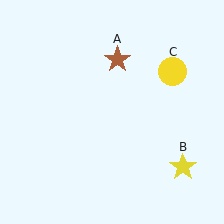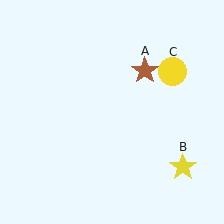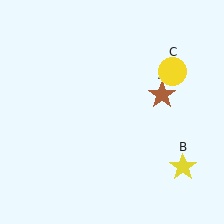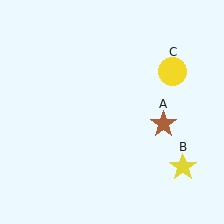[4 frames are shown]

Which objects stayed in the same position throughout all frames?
Yellow star (object B) and yellow circle (object C) remained stationary.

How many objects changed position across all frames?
1 object changed position: brown star (object A).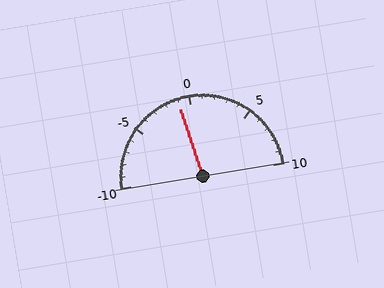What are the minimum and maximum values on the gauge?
The gauge ranges from -10 to 10.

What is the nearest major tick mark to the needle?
The nearest major tick mark is 0.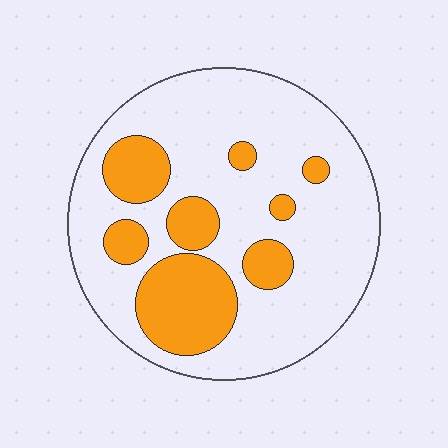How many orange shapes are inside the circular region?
8.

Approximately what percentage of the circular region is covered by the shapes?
Approximately 25%.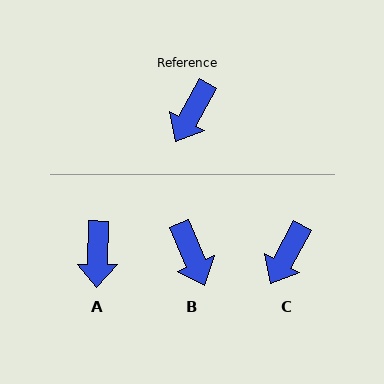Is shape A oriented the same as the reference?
No, it is off by about 28 degrees.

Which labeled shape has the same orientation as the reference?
C.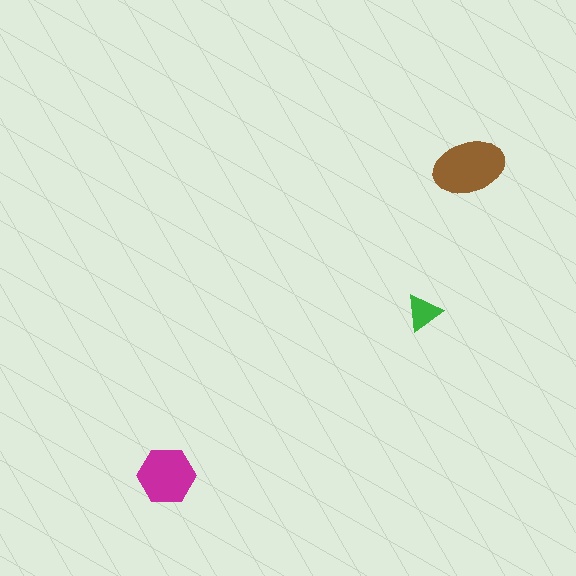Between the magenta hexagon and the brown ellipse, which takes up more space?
The brown ellipse.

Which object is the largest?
The brown ellipse.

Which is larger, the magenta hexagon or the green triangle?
The magenta hexagon.